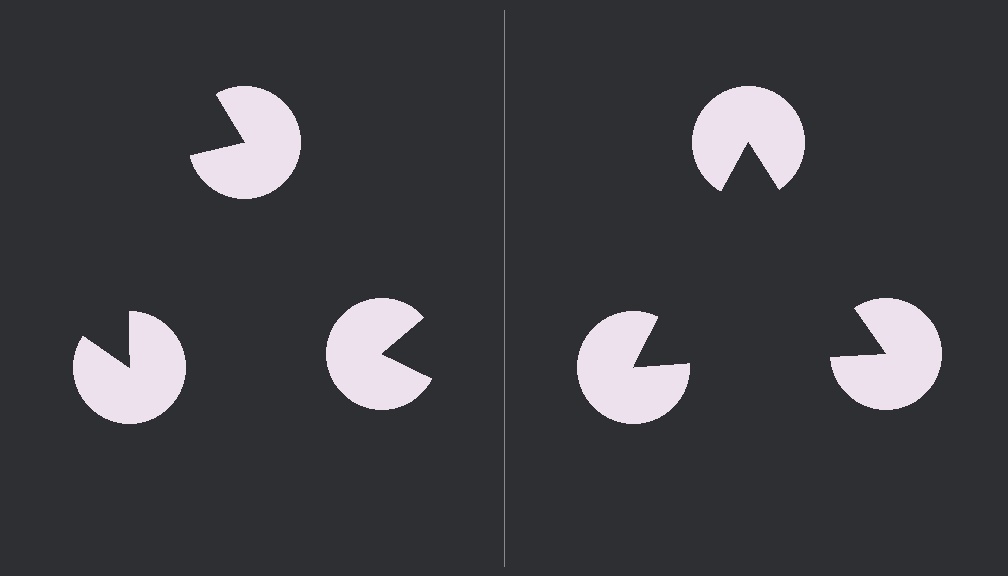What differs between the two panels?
The pac-man discs are positioned identically on both sides; only the wedge orientations differ. On the right they align to a triangle; on the left they are misaligned.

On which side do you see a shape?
An illusory triangle appears on the right side. On the left side the wedge cuts are rotated, so no coherent shape forms.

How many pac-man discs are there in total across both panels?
6 — 3 on each side.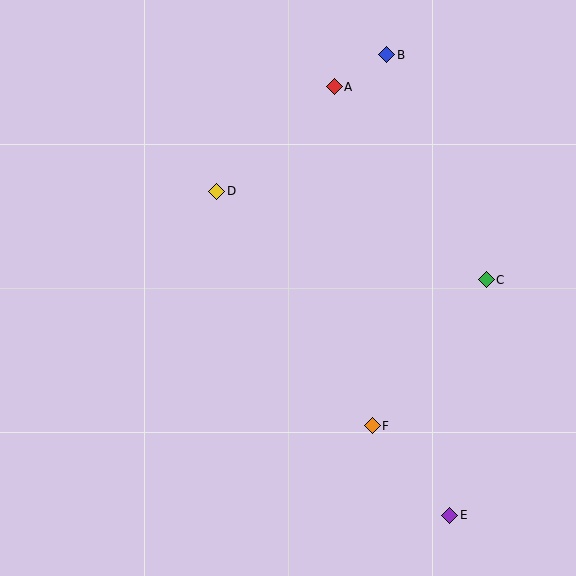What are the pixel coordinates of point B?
Point B is at (387, 55).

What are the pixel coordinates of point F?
Point F is at (372, 426).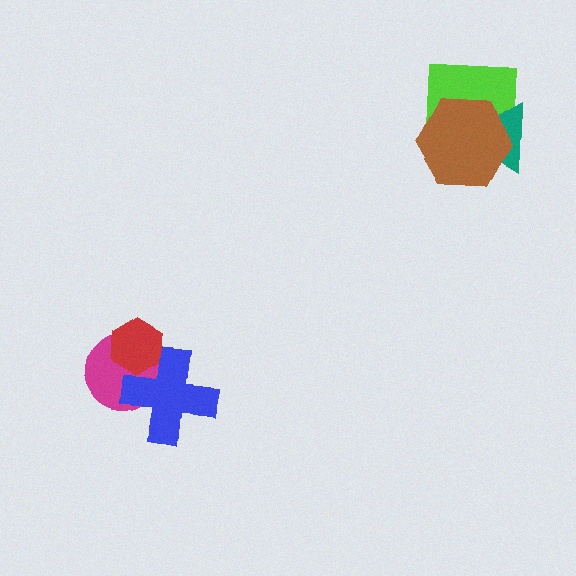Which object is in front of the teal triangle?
The brown hexagon is in front of the teal triangle.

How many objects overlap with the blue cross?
2 objects overlap with the blue cross.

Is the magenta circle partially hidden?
Yes, it is partially covered by another shape.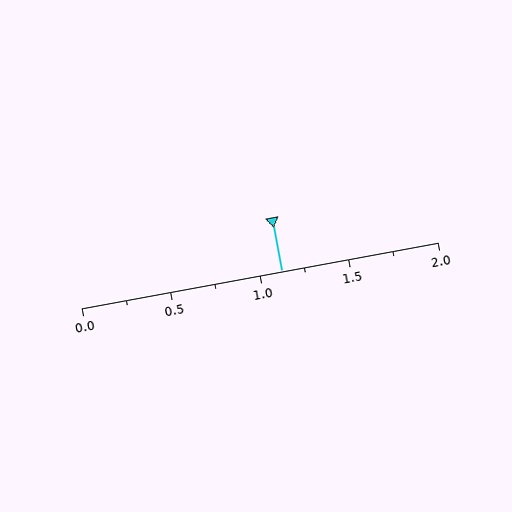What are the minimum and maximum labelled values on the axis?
The axis runs from 0.0 to 2.0.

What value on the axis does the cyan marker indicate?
The marker indicates approximately 1.12.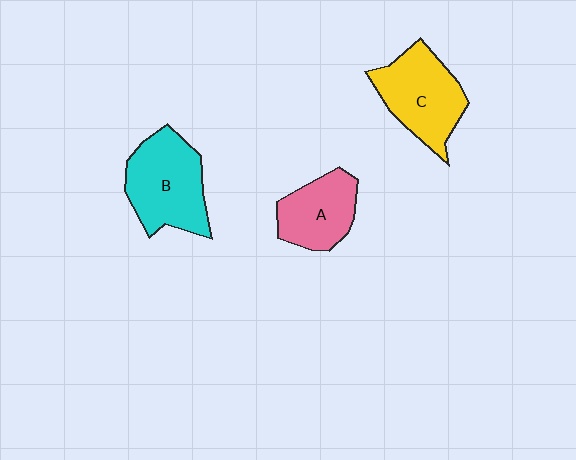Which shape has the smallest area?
Shape A (pink).